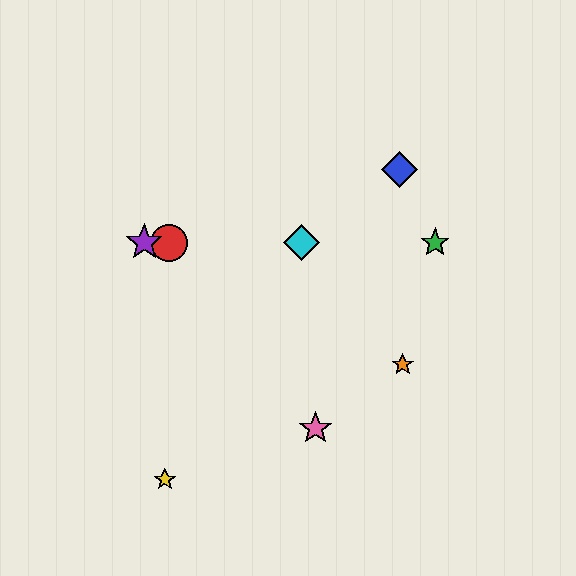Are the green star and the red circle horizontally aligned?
Yes, both are at y≈243.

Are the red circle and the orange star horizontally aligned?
No, the red circle is at y≈243 and the orange star is at y≈364.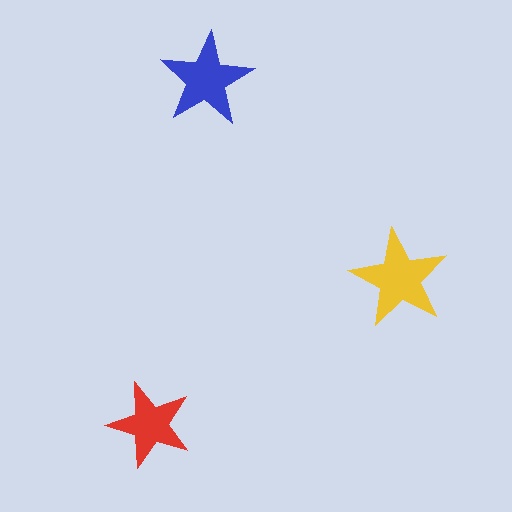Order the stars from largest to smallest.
the yellow one, the blue one, the red one.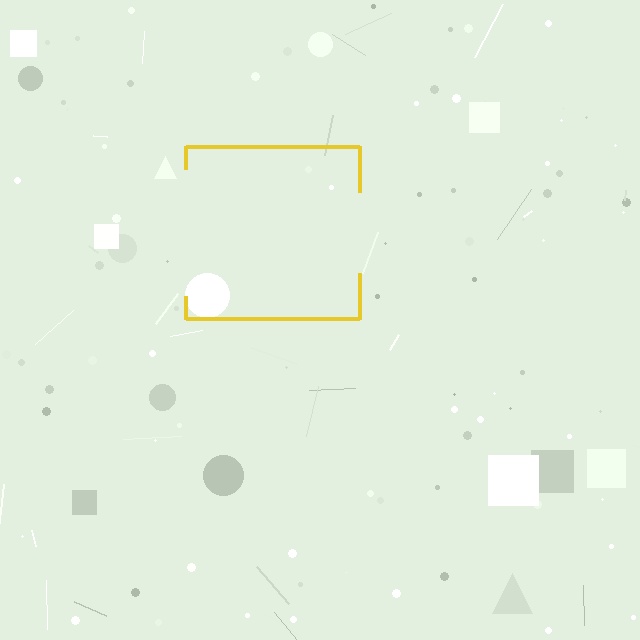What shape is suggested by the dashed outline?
The dashed outline suggests a square.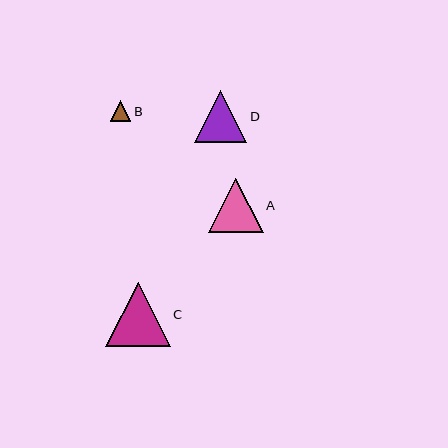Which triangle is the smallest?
Triangle B is the smallest with a size of approximately 21 pixels.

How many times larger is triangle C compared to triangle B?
Triangle C is approximately 3.1 times the size of triangle B.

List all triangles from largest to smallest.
From largest to smallest: C, A, D, B.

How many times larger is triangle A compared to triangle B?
Triangle A is approximately 2.6 times the size of triangle B.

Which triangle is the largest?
Triangle C is the largest with a size of approximately 64 pixels.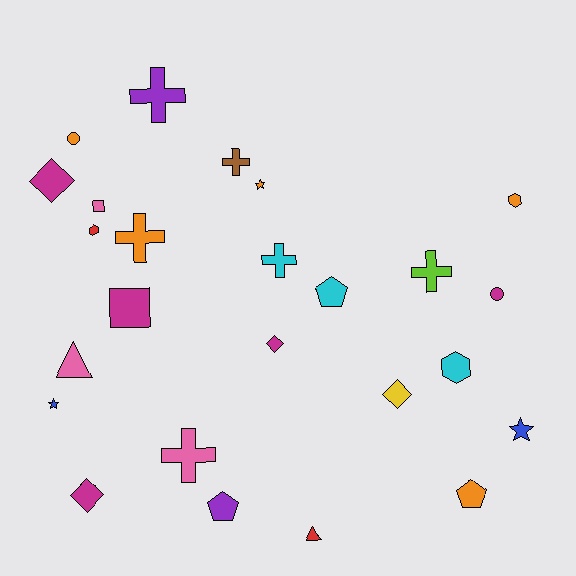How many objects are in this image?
There are 25 objects.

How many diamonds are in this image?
There are 4 diamonds.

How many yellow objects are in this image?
There is 1 yellow object.